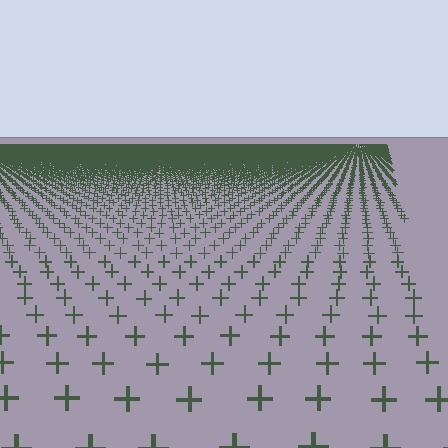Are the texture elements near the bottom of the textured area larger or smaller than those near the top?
Larger. Near the bottom, elements are closer to the viewer and appear at a bigger on-screen size.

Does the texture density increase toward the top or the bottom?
Density increases toward the top.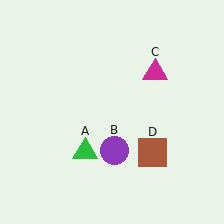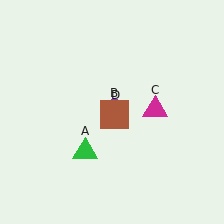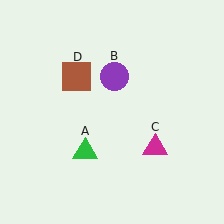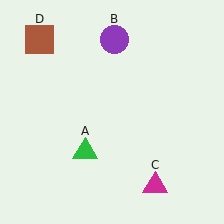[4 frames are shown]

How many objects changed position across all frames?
3 objects changed position: purple circle (object B), magenta triangle (object C), brown square (object D).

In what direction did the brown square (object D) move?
The brown square (object D) moved up and to the left.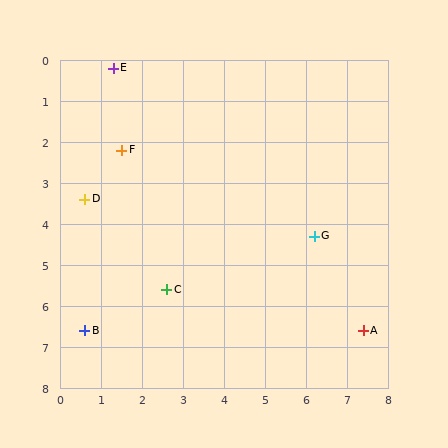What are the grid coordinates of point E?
Point E is at approximately (1.3, 0.2).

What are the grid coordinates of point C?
Point C is at approximately (2.6, 5.6).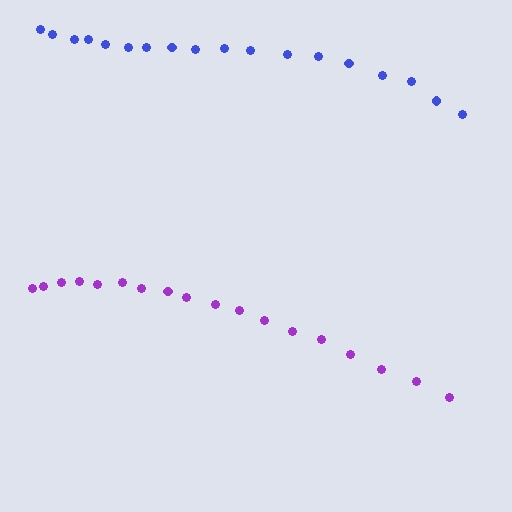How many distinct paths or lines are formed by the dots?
There are 2 distinct paths.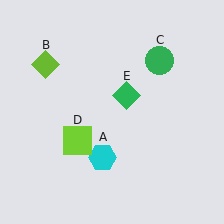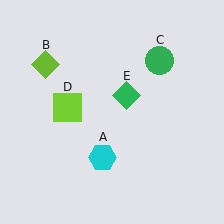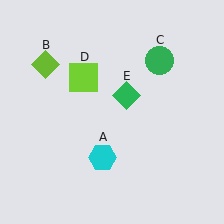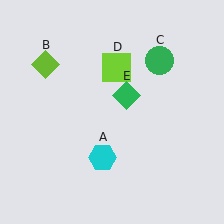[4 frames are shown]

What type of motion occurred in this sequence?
The lime square (object D) rotated clockwise around the center of the scene.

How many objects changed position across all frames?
1 object changed position: lime square (object D).